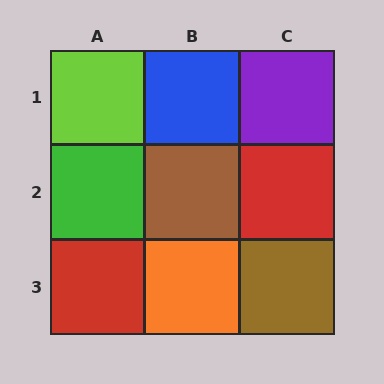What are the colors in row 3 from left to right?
Red, orange, brown.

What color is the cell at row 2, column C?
Red.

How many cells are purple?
1 cell is purple.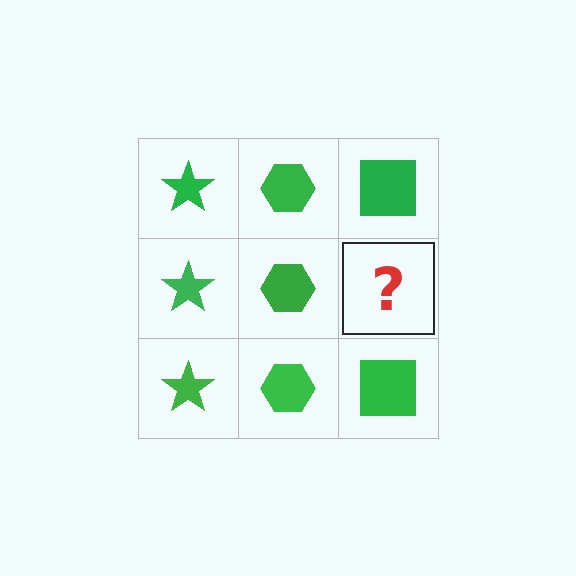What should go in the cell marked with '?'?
The missing cell should contain a green square.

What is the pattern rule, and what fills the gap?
The rule is that each column has a consistent shape. The gap should be filled with a green square.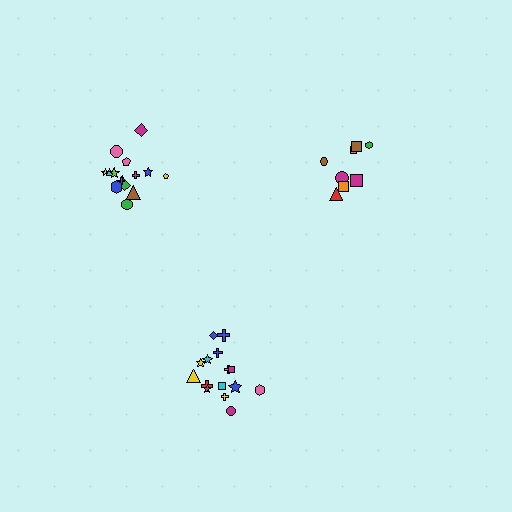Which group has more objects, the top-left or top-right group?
The top-left group.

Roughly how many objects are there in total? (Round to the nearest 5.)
Roughly 40 objects in total.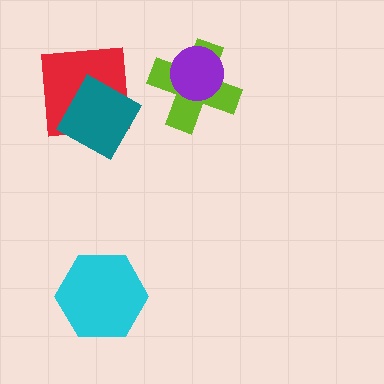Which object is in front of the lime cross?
The purple circle is in front of the lime cross.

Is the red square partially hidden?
Yes, it is partially covered by another shape.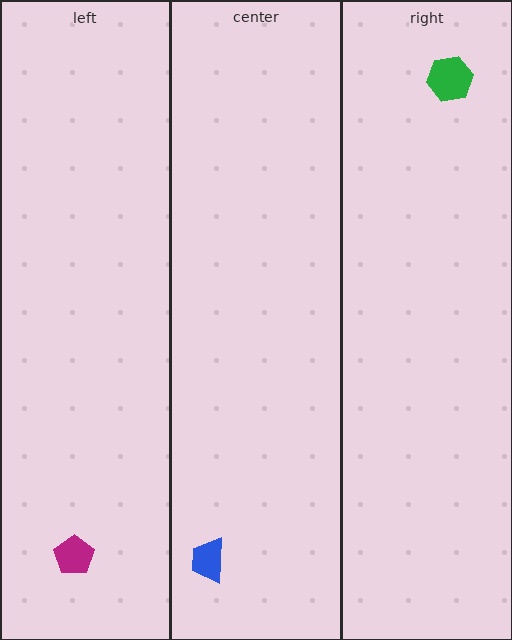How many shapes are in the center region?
1.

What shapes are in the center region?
The blue trapezoid.